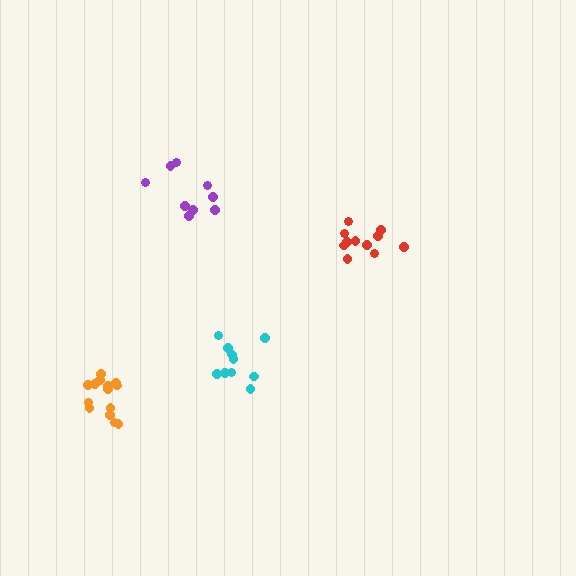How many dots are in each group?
Group 1: 10 dots, Group 2: 14 dots, Group 3: 11 dots, Group 4: 9 dots (44 total).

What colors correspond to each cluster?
The clusters are colored: cyan, orange, red, purple.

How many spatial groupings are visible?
There are 4 spatial groupings.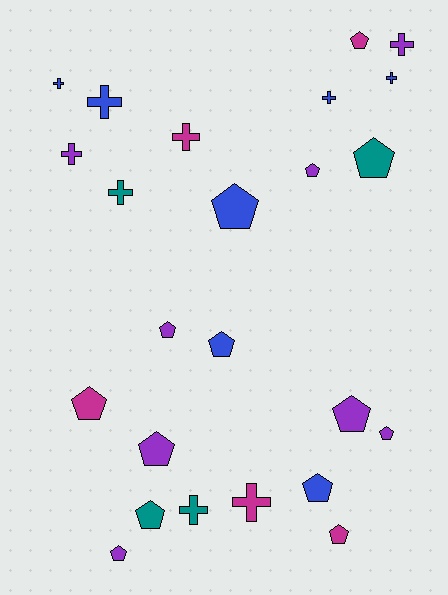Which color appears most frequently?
Purple, with 8 objects.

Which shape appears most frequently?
Pentagon, with 14 objects.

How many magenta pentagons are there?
There are 3 magenta pentagons.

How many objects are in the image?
There are 24 objects.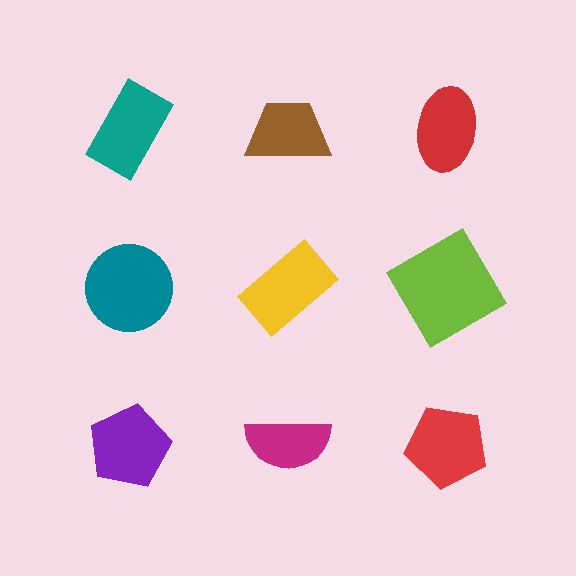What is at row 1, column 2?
A brown trapezoid.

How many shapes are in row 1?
3 shapes.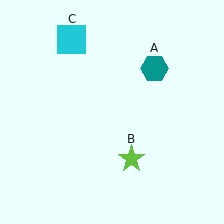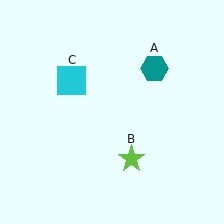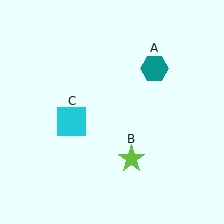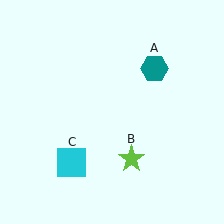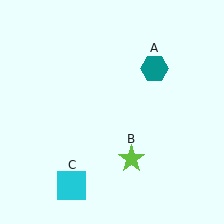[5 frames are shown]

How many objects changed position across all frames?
1 object changed position: cyan square (object C).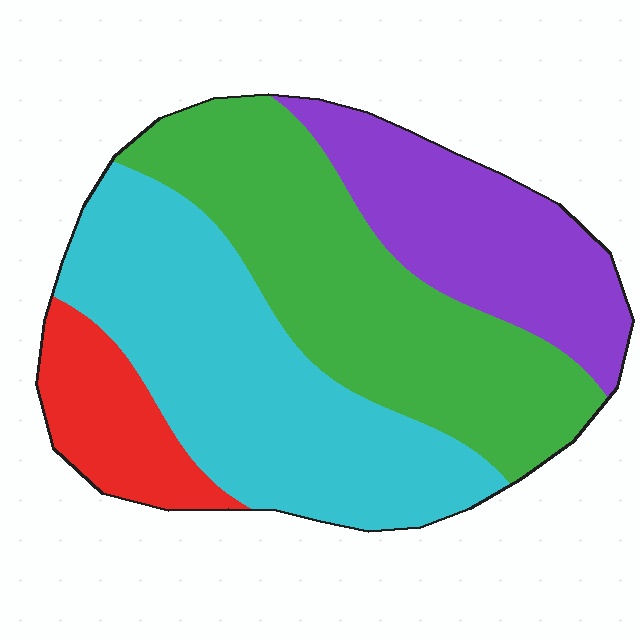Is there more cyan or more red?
Cyan.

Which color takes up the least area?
Red, at roughly 10%.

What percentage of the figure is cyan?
Cyan covers about 35% of the figure.